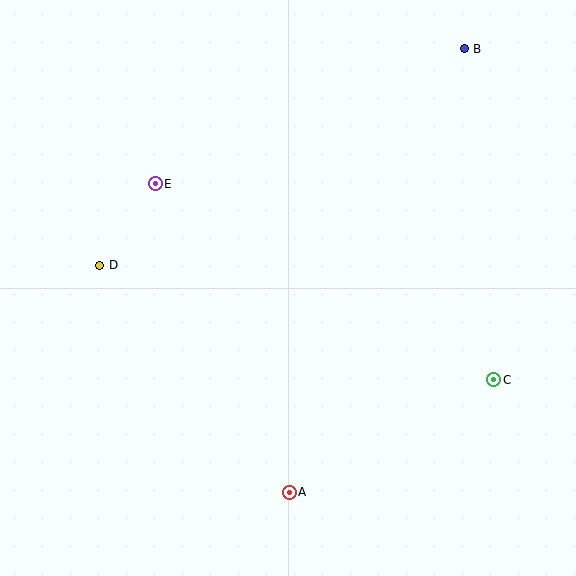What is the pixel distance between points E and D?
The distance between E and D is 99 pixels.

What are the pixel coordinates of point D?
Point D is at (100, 265).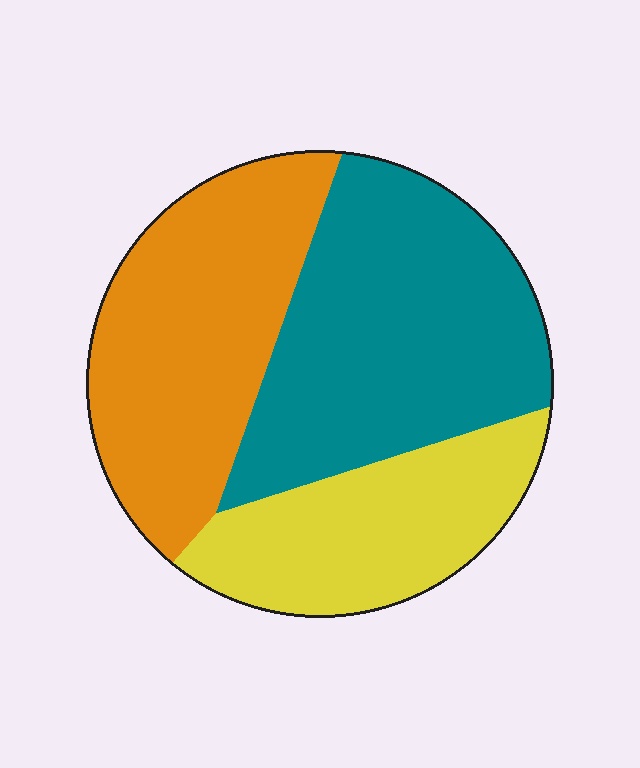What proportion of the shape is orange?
Orange takes up between a quarter and a half of the shape.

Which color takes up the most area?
Teal, at roughly 40%.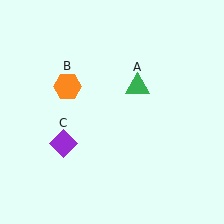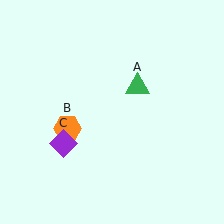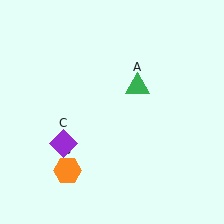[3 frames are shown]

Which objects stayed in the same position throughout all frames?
Green triangle (object A) and purple diamond (object C) remained stationary.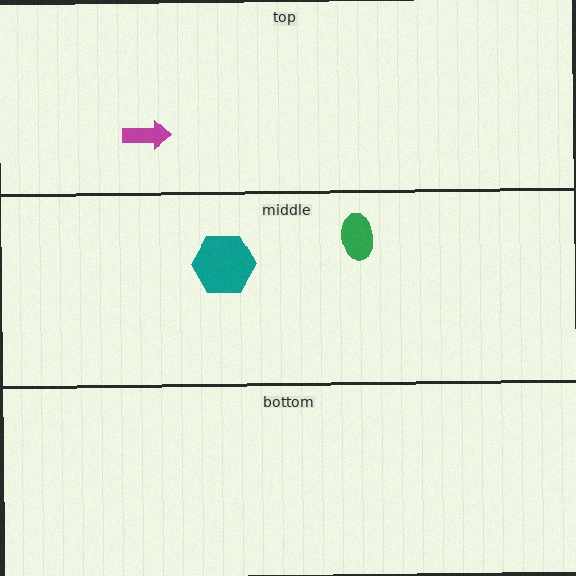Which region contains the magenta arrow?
The top region.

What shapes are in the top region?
The magenta arrow.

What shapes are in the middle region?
The teal hexagon, the green ellipse.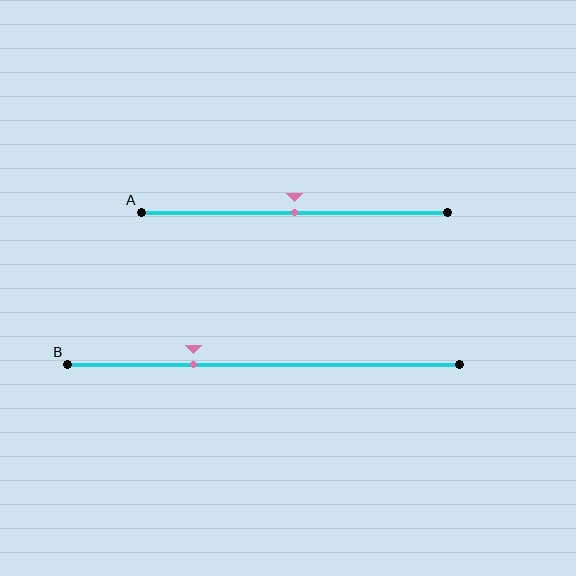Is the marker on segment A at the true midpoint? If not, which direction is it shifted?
Yes, the marker on segment A is at the true midpoint.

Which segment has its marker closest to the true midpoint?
Segment A has its marker closest to the true midpoint.